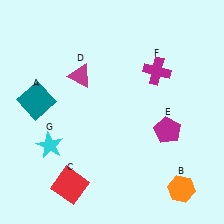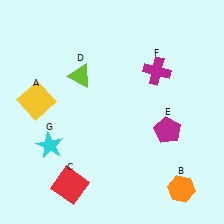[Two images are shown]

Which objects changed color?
A changed from teal to yellow. D changed from magenta to lime.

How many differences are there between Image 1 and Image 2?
There are 2 differences between the two images.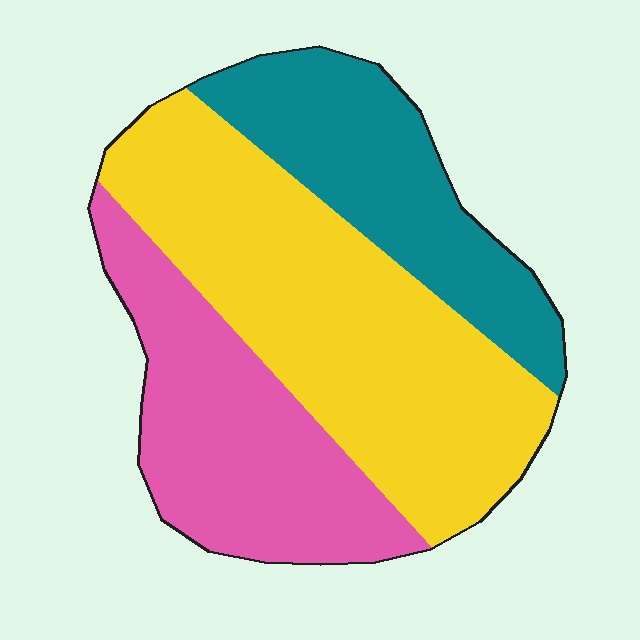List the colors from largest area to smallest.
From largest to smallest: yellow, pink, teal.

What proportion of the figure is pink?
Pink covers about 30% of the figure.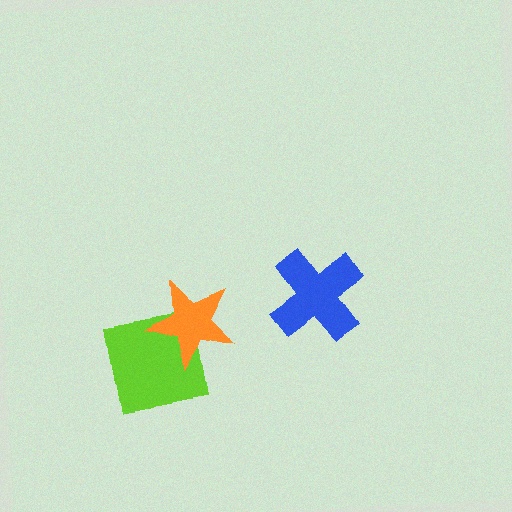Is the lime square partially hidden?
Yes, it is partially covered by another shape.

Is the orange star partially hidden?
No, no other shape covers it.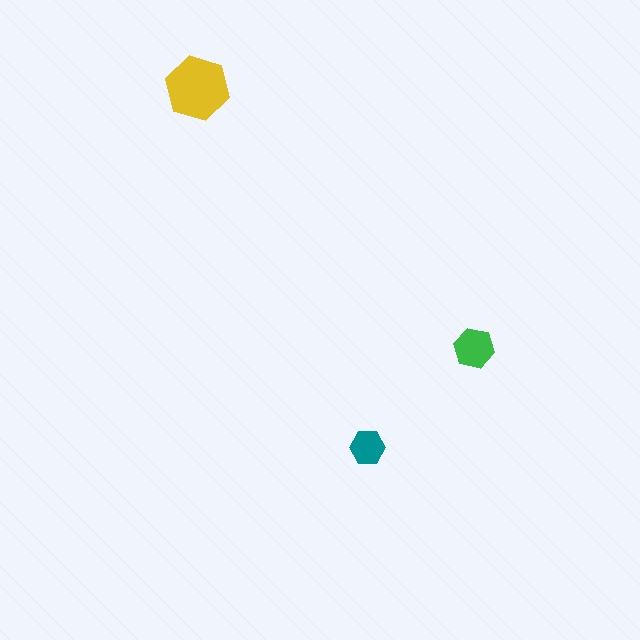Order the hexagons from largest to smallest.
the yellow one, the green one, the teal one.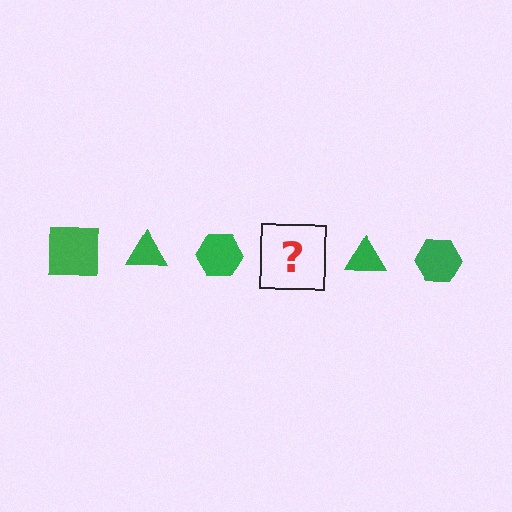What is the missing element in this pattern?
The missing element is a green square.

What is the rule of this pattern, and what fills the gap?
The rule is that the pattern cycles through square, triangle, hexagon shapes in green. The gap should be filled with a green square.